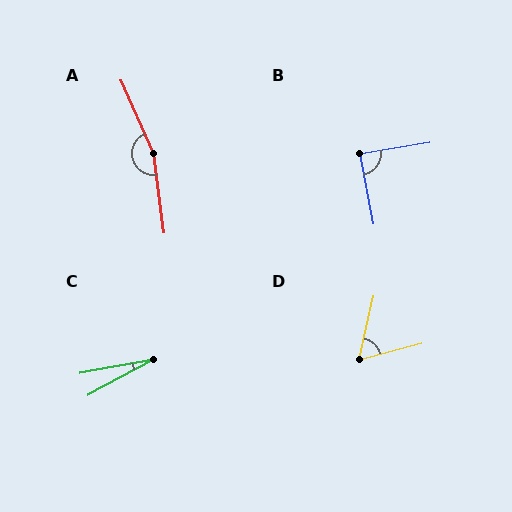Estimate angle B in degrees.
Approximately 89 degrees.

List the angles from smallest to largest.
C (18°), D (62°), B (89°), A (164°).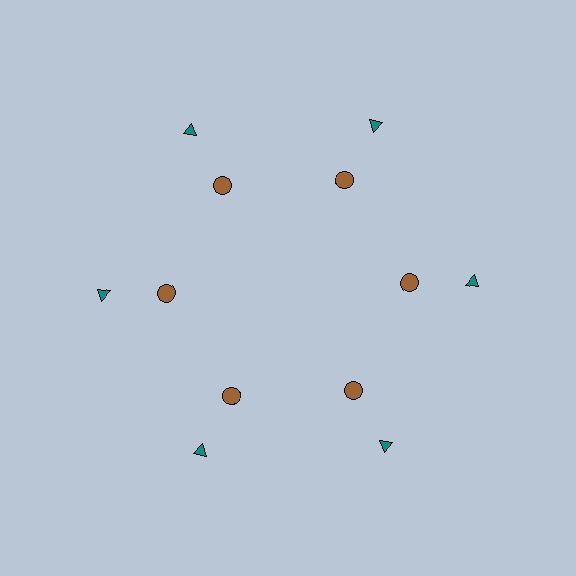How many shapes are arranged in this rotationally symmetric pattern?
There are 12 shapes, arranged in 6 groups of 2.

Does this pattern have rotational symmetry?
Yes, this pattern has 6-fold rotational symmetry. It looks the same after rotating 60 degrees around the center.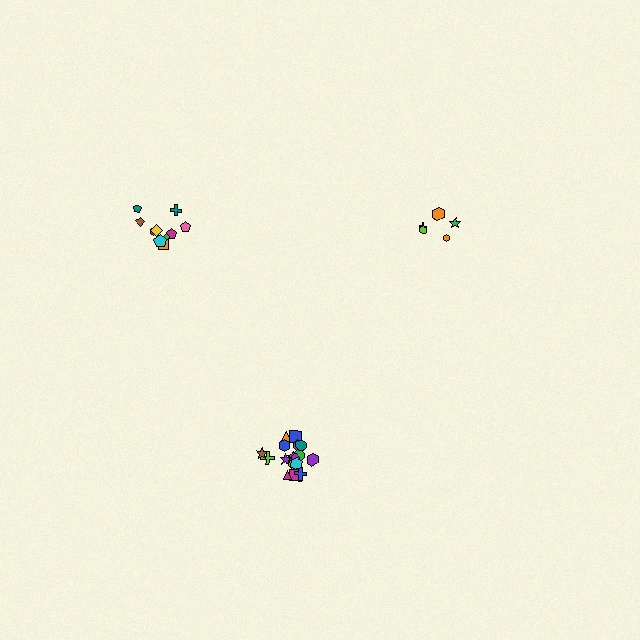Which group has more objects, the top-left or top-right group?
The top-left group.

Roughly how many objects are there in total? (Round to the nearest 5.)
Roughly 35 objects in total.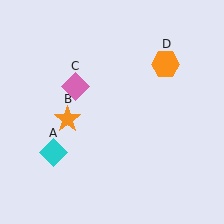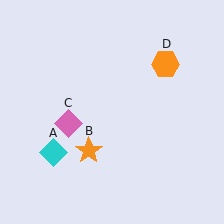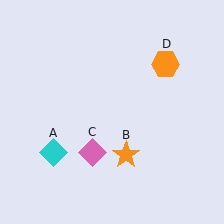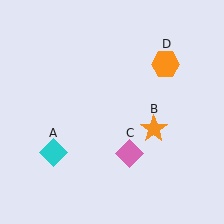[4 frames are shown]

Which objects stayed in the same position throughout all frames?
Cyan diamond (object A) and orange hexagon (object D) remained stationary.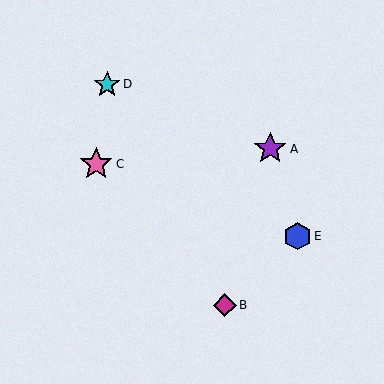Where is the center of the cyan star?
The center of the cyan star is at (107, 85).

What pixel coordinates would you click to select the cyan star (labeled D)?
Click at (107, 85) to select the cyan star D.